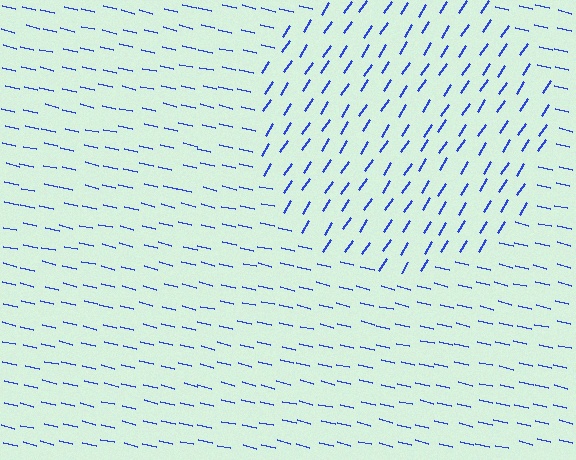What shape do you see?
I see a circle.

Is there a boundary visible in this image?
Yes, there is a texture boundary formed by a change in line orientation.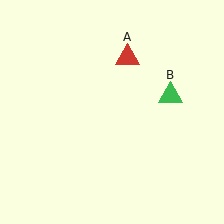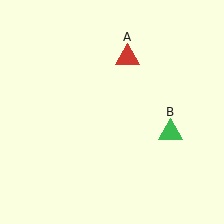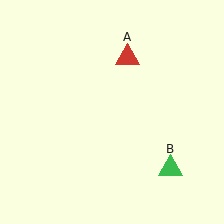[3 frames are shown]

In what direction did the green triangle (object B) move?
The green triangle (object B) moved down.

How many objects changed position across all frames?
1 object changed position: green triangle (object B).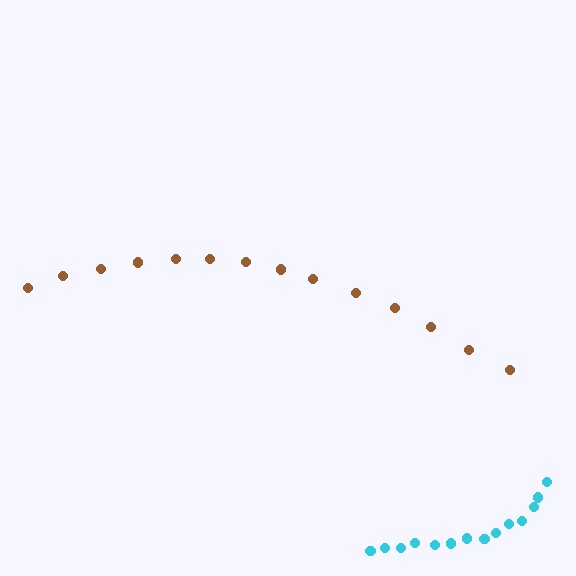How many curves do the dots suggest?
There are 2 distinct paths.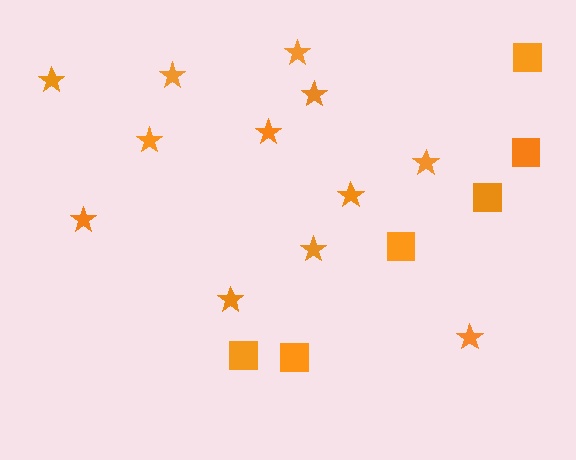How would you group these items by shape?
There are 2 groups: one group of squares (6) and one group of stars (12).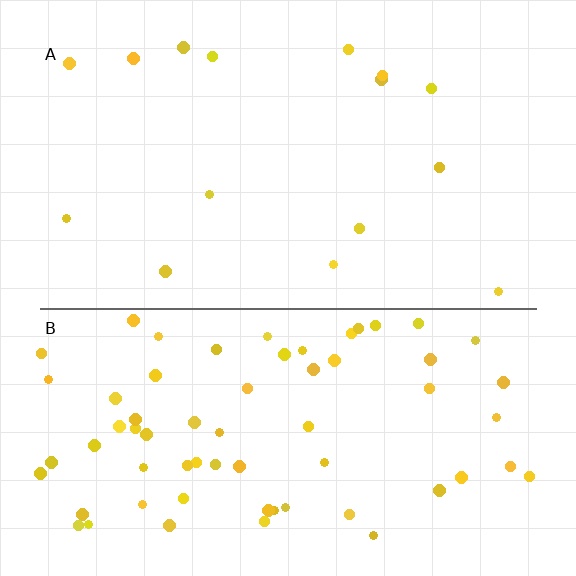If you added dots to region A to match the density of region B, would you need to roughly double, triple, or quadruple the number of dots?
Approximately quadruple.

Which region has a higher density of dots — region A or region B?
B (the bottom).